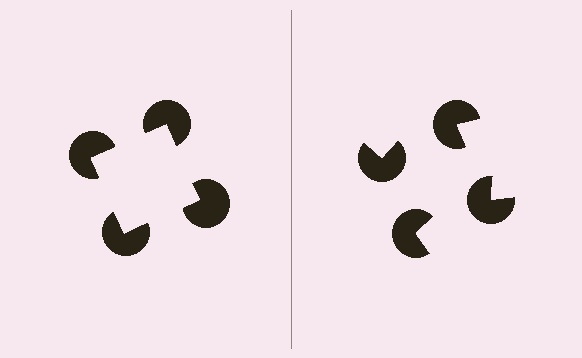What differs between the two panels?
The pac-man discs are positioned identically on both sides; only the wedge orientations differ. On the left they align to a square; on the right they are misaligned.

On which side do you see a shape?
An illusory square appears on the left side. On the right side the wedge cuts are rotated, so no coherent shape forms.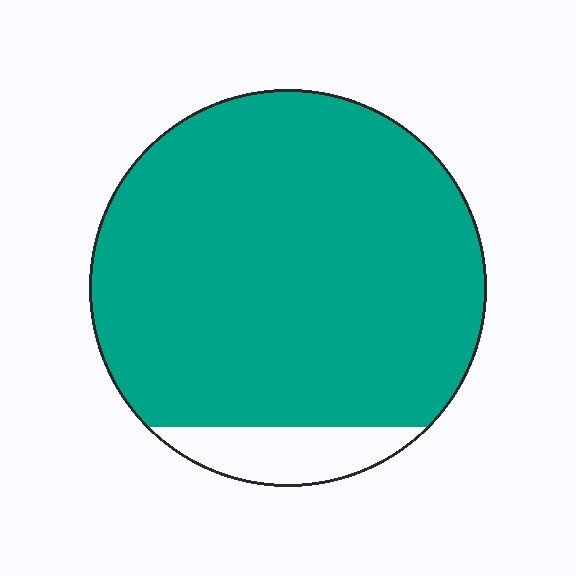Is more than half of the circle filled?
Yes.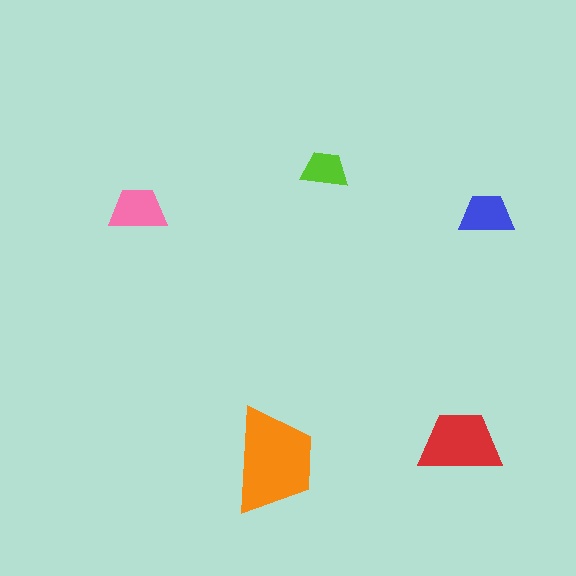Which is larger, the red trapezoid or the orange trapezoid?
The orange one.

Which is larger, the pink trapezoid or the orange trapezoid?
The orange one.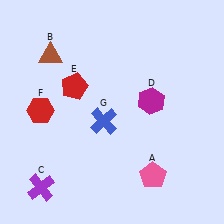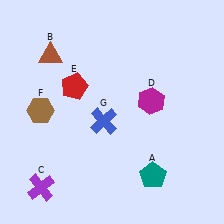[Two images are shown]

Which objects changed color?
A changed from pink to teal. F changed from red to brown.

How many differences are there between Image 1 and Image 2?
There are 2 differences between the two images.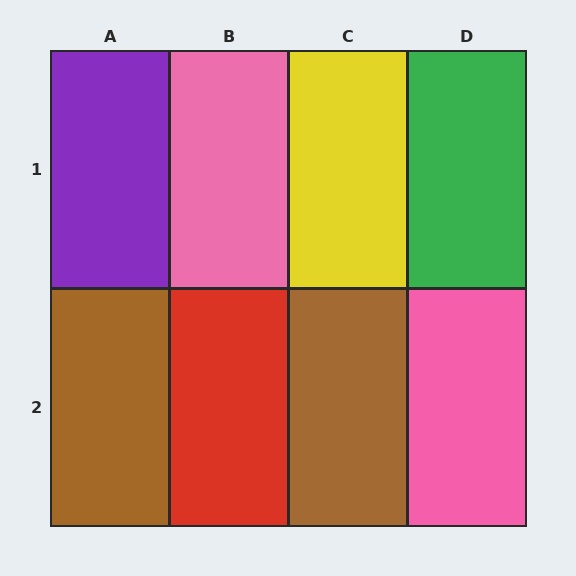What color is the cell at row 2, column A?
Brown.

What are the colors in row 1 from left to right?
Purple, pink, yellow, green.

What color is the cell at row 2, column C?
Brown.